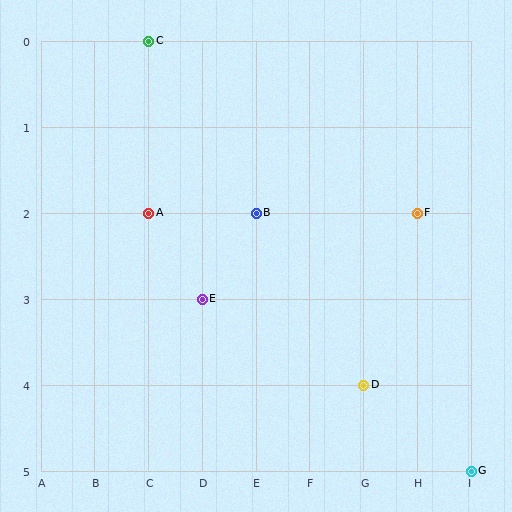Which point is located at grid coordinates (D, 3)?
Point E is at (D, 3).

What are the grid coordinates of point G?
Point G is at grid coordinates (I, 5).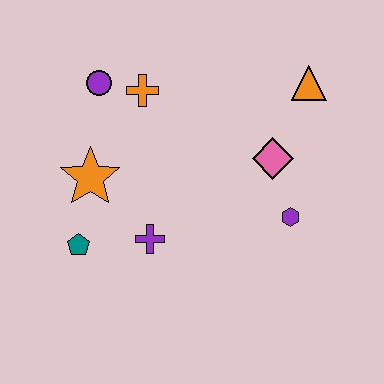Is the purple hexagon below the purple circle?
Yes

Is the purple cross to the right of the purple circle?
Yes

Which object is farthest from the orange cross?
The purple hexagon is farthest from the orange cross.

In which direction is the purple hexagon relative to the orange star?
The purple hexagon is to the right of the orange star.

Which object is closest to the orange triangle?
The pink diamond is closest to the orange triangle.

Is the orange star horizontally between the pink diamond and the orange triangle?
No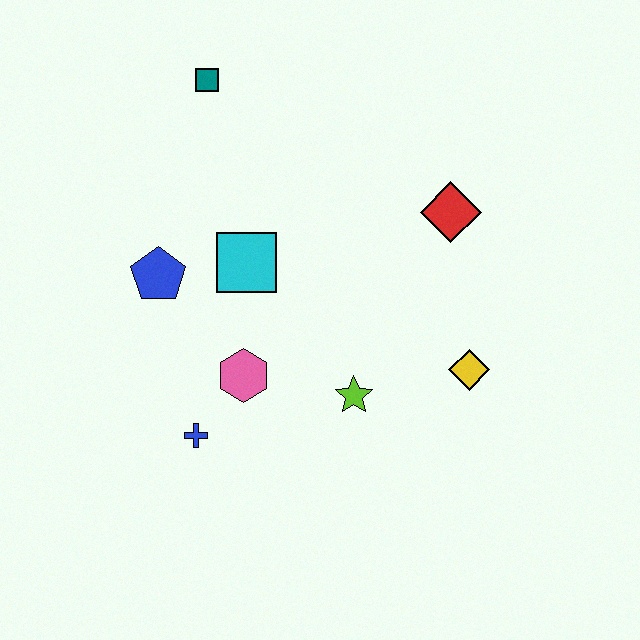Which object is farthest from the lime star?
The teal square is farthest from the lime star.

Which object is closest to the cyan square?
The blue pentagon is closest to the cyan square.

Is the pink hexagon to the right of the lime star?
No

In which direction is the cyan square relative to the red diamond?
The cyan square is to the left of the red diamond.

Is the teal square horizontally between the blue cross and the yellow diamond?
Yes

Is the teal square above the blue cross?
Yes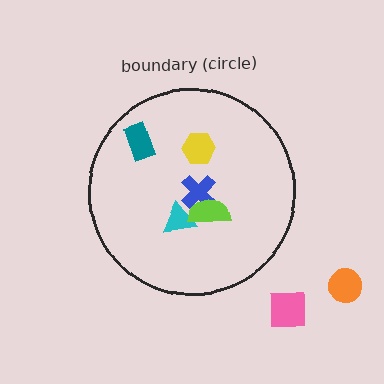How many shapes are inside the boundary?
5 inside, 2 outside.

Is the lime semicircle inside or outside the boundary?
Inside.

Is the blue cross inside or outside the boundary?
Inside.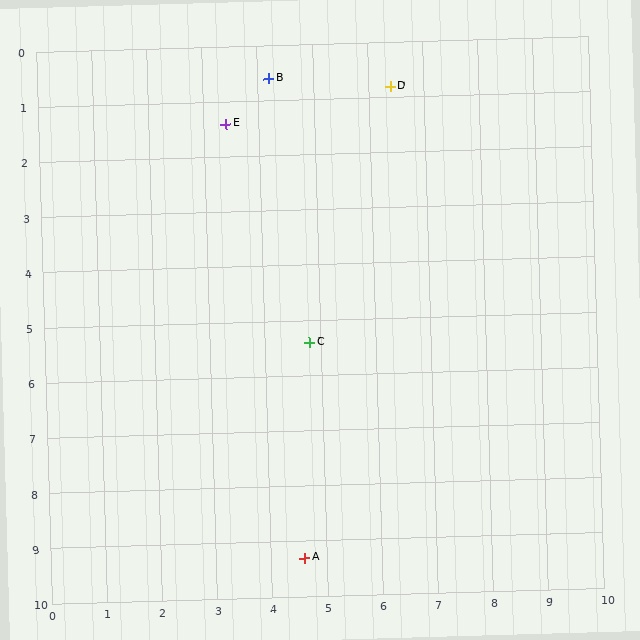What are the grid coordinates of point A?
Point A is at approximately (4.6, 9.3).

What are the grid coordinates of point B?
Point B is at approximately (4.2, 0.6).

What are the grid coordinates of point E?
Point E is at approximately (3.4, 1.4).